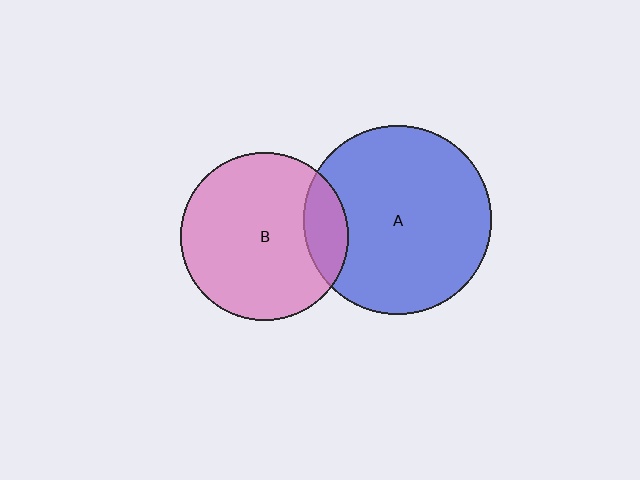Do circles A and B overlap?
Yes.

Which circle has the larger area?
Circle A (blue).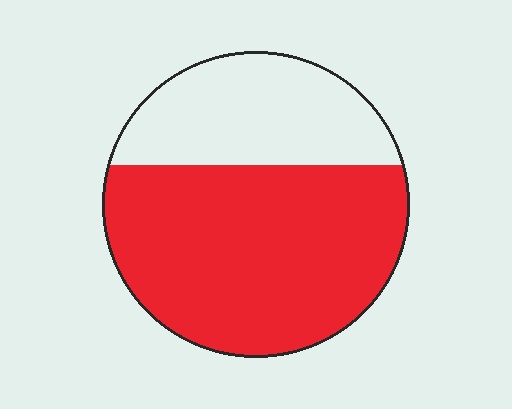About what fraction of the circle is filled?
About two thirds (2/3).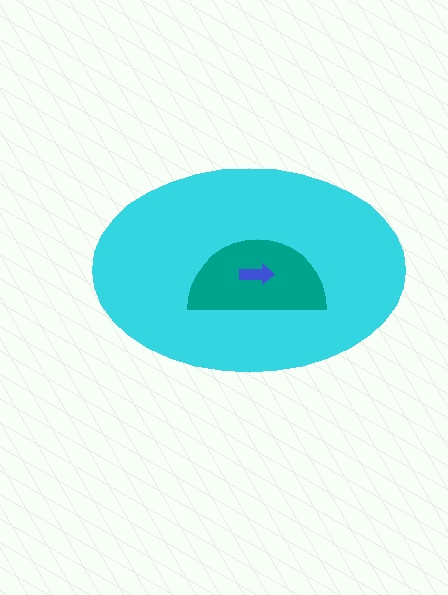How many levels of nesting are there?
3.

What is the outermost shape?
The cyan ellipse.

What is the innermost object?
The blue arrow.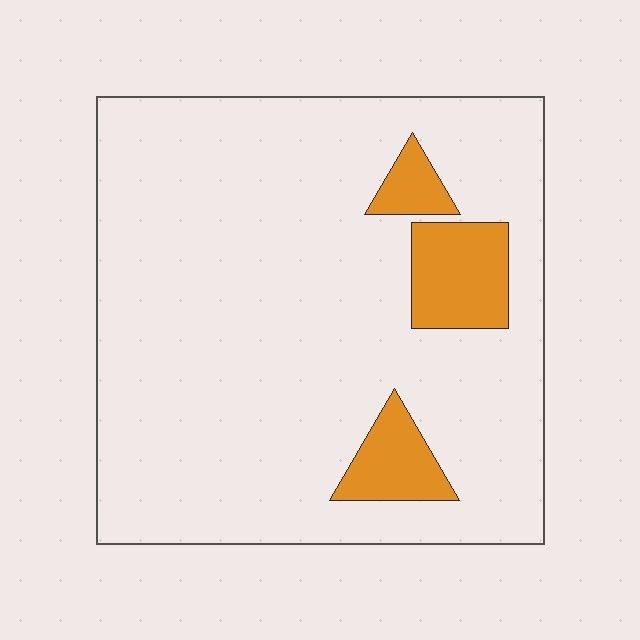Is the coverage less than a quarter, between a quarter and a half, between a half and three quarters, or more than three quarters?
Less than a quarter.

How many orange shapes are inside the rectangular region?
3.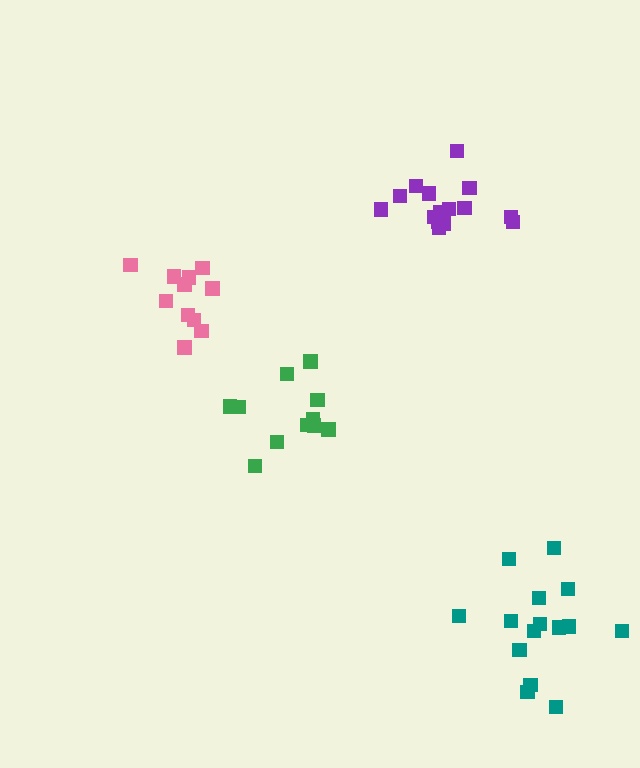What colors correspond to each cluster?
The clusters are colored: pink, purple, green, teal.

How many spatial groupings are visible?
There are 4 spatial groupings.